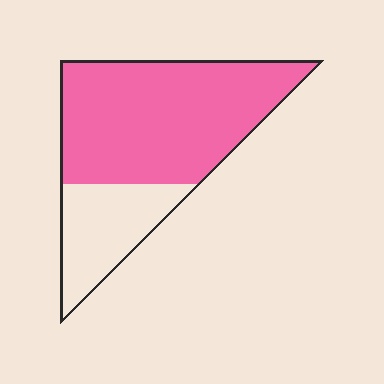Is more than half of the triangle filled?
Yes.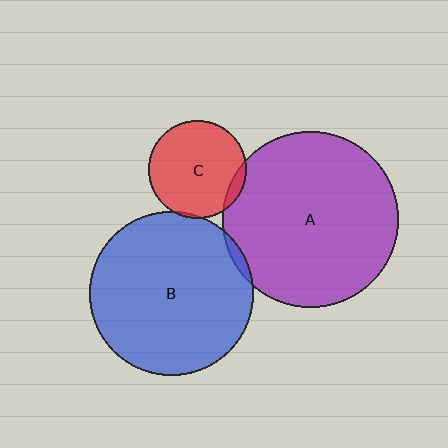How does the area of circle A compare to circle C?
Approximately 3.2 times.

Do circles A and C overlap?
Yes.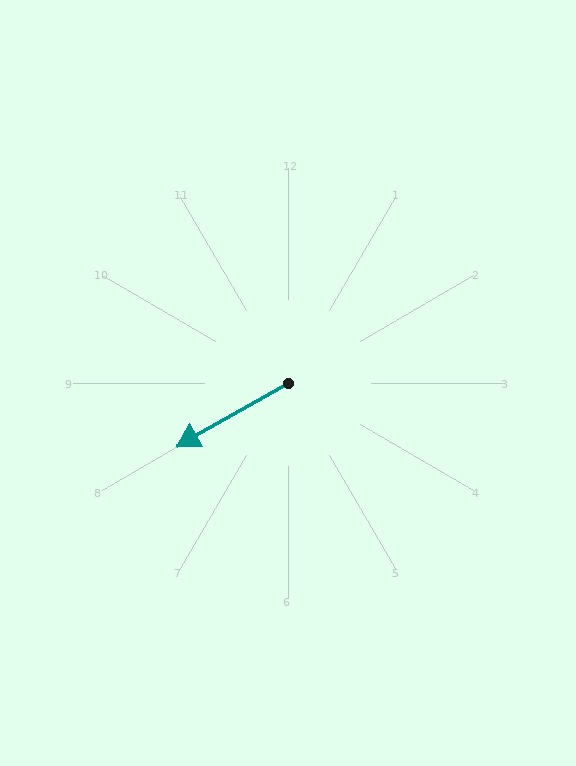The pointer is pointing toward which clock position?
Roughly 8 o'clock.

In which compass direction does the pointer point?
Southwest.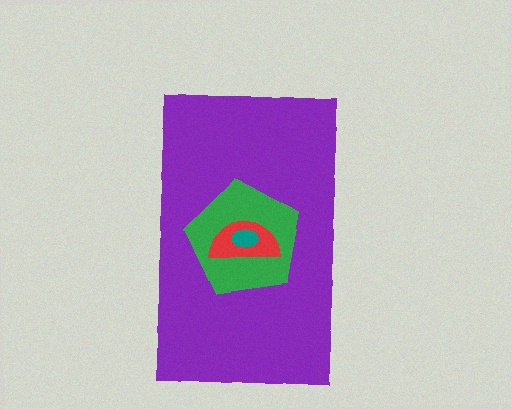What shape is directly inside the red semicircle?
The teal ellipse.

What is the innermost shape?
The teal ellipse.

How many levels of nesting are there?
4.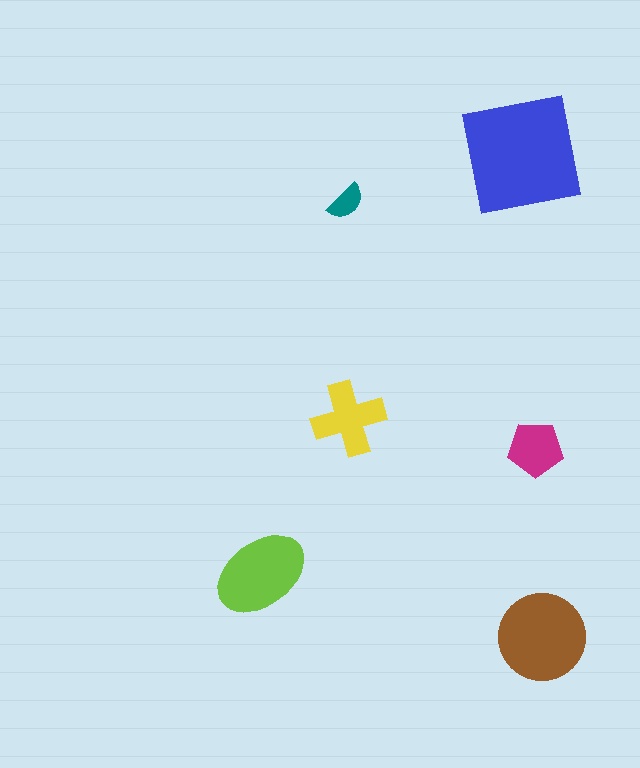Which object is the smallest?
The teal semicircle.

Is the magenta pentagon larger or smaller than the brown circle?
Smaller.